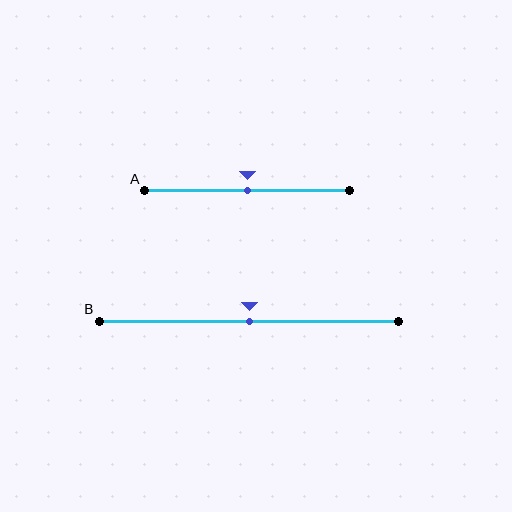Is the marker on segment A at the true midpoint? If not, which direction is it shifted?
Yes, the marker on segment A is at the true midpoint.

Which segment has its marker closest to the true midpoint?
Segment A has its marker closest to the true midpoint.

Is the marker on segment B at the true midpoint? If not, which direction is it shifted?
Yes, the marker on segment B is at the true midpoint.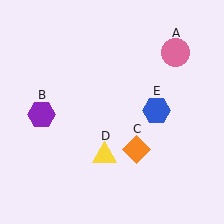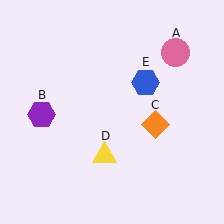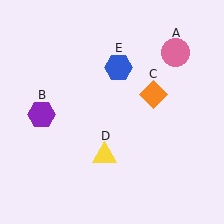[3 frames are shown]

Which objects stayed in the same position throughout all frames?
Pink circle (object A) and purple hexagon (object B) and yellow triangle (object D) remained stationary.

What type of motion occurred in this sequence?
The orange diamond (object C), blue hexagon (object E) rotated counterclockwise around the center of the scene.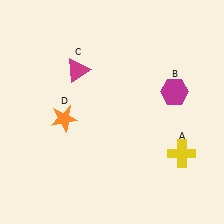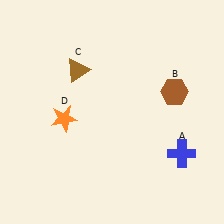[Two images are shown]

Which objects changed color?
A changed from yellow to blue. B changed from magenta to brown. C changed from magenta to brown.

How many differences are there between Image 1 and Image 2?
There are 3 differences between the two images.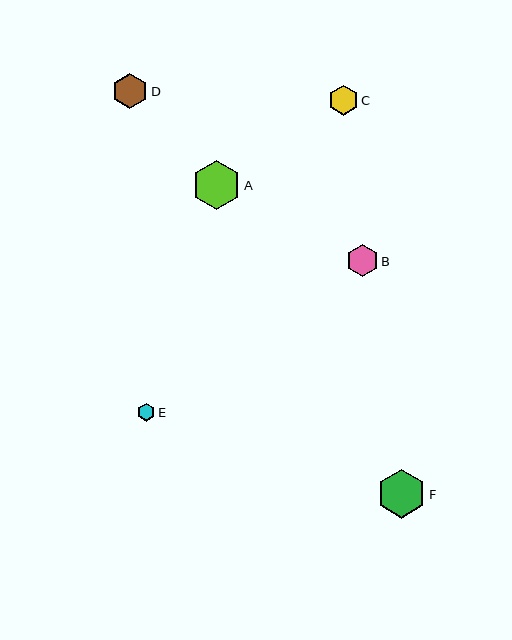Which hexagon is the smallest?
Hexagon E is the smallest with a size of approximately 18 pixels.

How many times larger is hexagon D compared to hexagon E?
Hexagon D is approximately 2.0 times the size of hexagon E.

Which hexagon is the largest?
Hexagon F is the largest with a size of approximately 49 pixels.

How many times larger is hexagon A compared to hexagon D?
Hexagon A is approximately 1.4 times the size of hexagon D.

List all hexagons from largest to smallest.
From largest to smallest: F, A, D, B, C, E.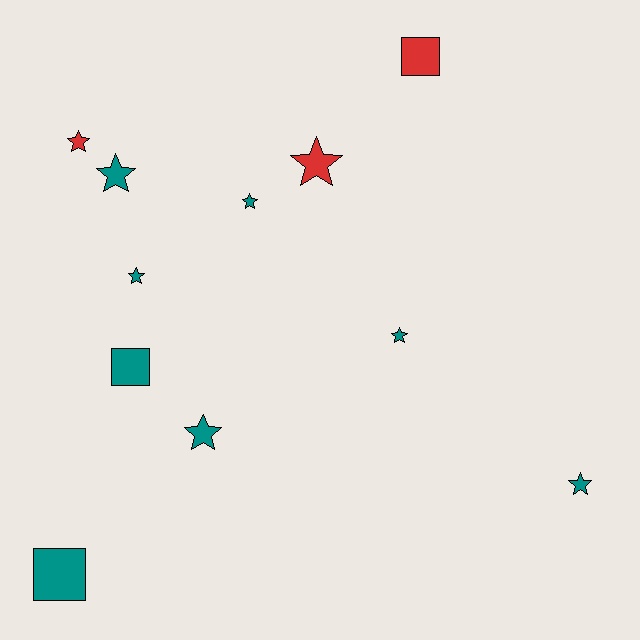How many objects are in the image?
There are 11 objects.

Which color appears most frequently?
Teal, with 8 objects.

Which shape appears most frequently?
Star, with 8 objects.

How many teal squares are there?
There are 2 teal squares.